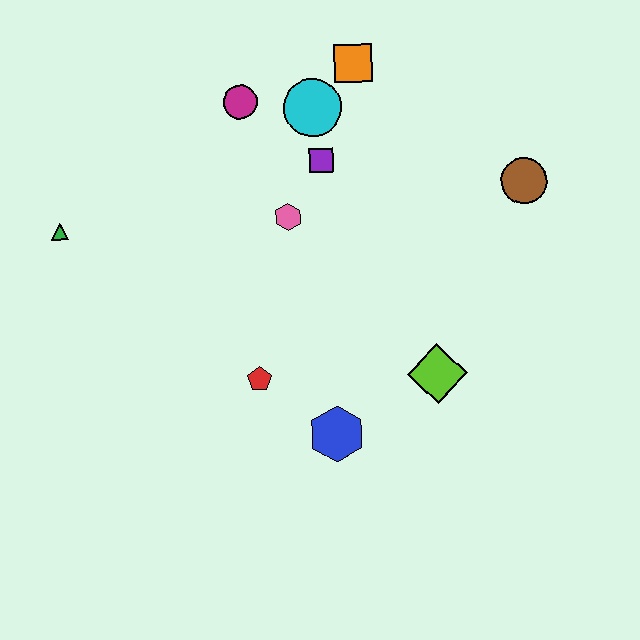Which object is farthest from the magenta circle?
The blue hexagon is farthest from the magenta circle.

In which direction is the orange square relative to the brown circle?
The orange square is to the left of the brown circle.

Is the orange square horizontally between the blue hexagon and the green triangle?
No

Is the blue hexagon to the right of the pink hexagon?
Yes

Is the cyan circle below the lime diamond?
No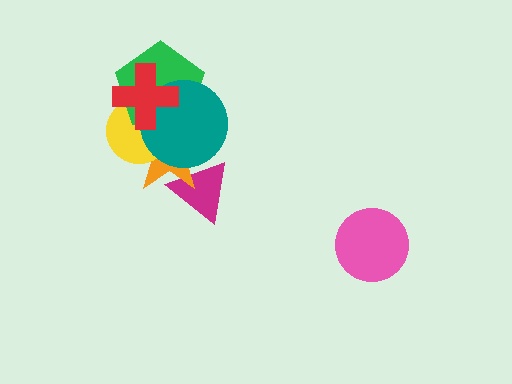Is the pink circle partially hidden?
No, no other shape covers it.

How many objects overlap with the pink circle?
0 objects overlap with the pink circle.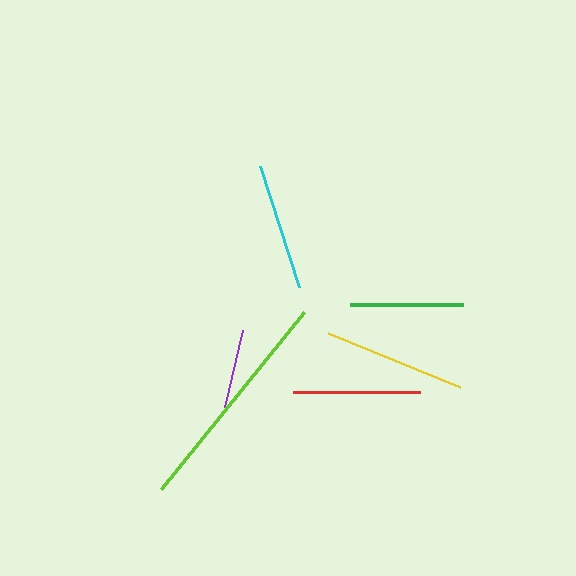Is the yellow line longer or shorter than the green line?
The yellow line is longer than the green line.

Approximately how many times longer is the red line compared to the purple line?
The red line is approximately 1.6 times the length of the purple line.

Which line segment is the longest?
The lime line is the longest at approximately 228 pixels.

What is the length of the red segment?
The red segment is approximately 127 pixels long.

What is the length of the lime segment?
The lime segment is approximately 228 pixels long.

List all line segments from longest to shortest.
From longest to shortest: lime, yellow, red, cyan, green, purple.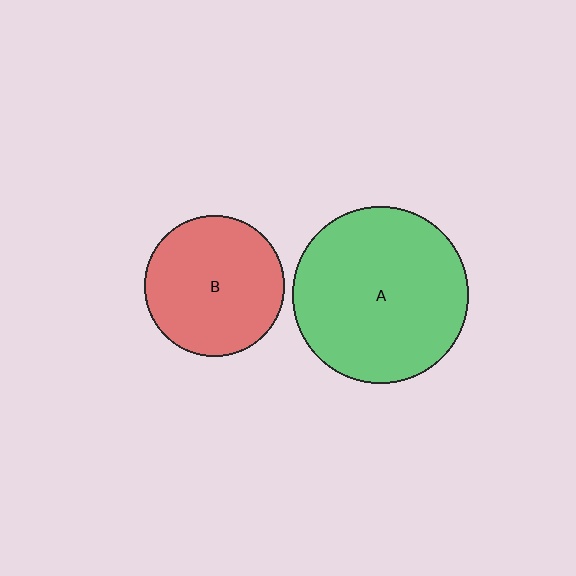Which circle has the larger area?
Circle A (green).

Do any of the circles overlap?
No, none of the circles overlap.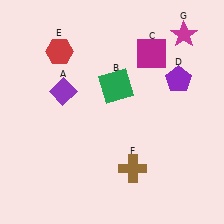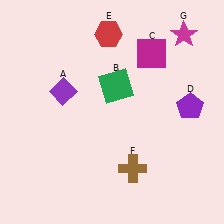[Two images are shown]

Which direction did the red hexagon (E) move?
The red hexagon (E) moved right.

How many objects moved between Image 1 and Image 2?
2 objects moved between the two images.